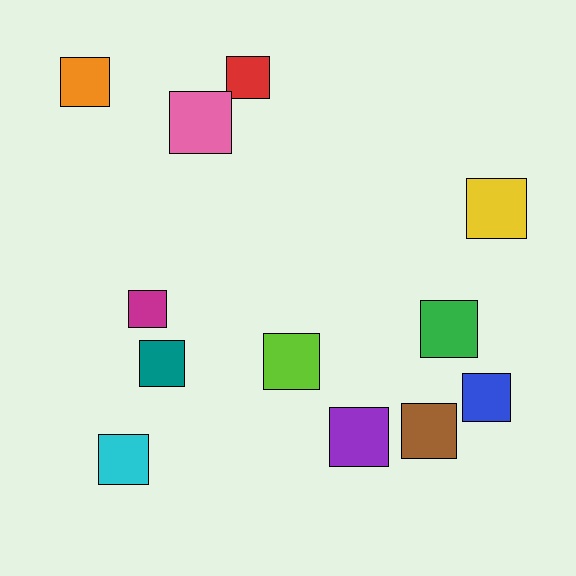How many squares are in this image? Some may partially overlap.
There are 12 squares.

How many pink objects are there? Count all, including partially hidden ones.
There is 1 pink object.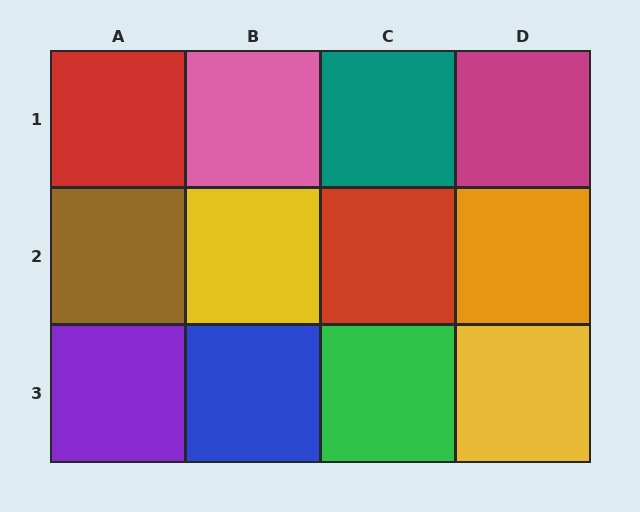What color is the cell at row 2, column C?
Red.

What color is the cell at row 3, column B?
Blue.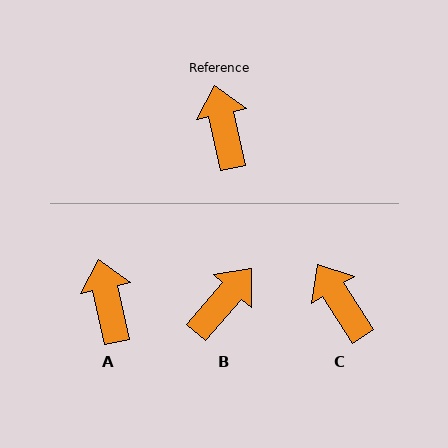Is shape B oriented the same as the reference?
No, it is off by about 53 degrees.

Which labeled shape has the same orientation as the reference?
A.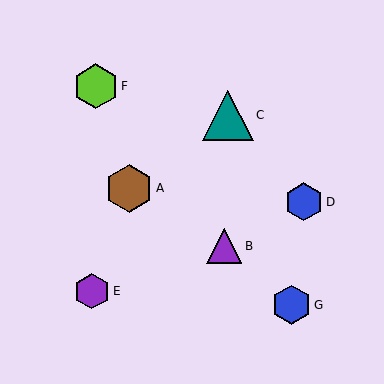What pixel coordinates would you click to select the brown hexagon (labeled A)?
Click at (129, 188) to select the brown hexagon A.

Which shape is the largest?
The teal triangle (labeled C) is the largest.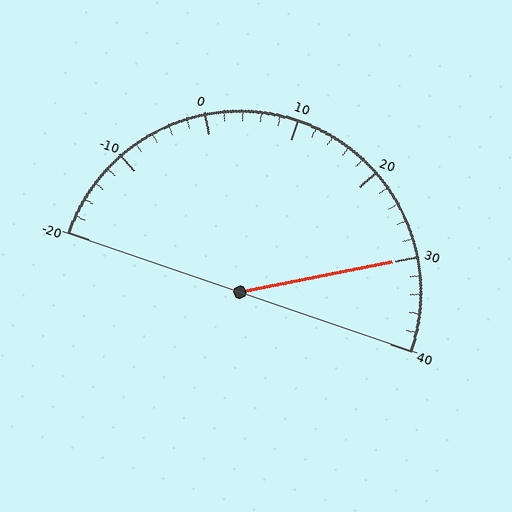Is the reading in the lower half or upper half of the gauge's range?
The reading is in the upper half of the range (-20 to 40).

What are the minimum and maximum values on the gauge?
The gauge ranges from -20 to 40.